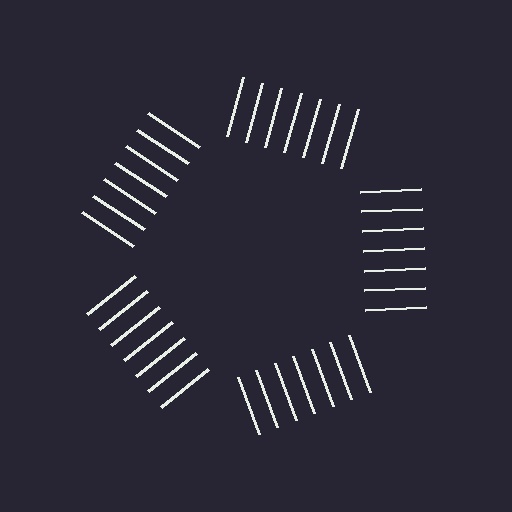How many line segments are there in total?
35 — 7 along each of the 5 edges.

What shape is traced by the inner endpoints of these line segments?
An illusory pentagon — the line segments terminate on its edges but no continuous stroke is drawn.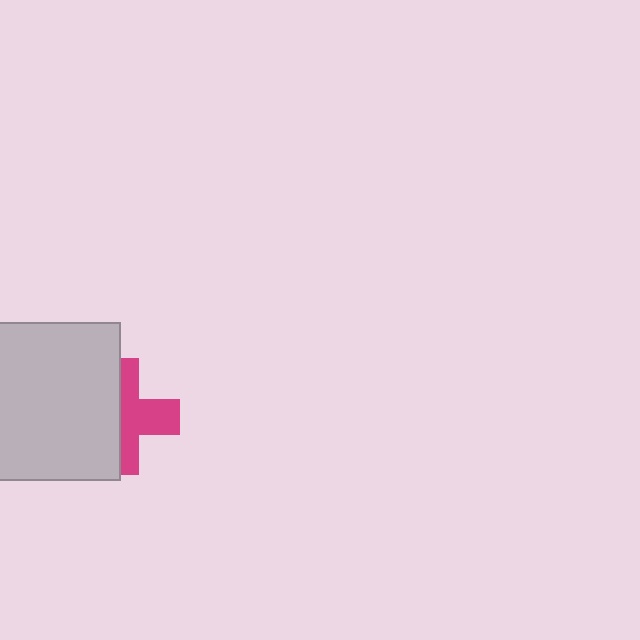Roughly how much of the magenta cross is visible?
About half of it is visible (roughly 50%).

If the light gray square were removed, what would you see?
You would see the complete magenta cross.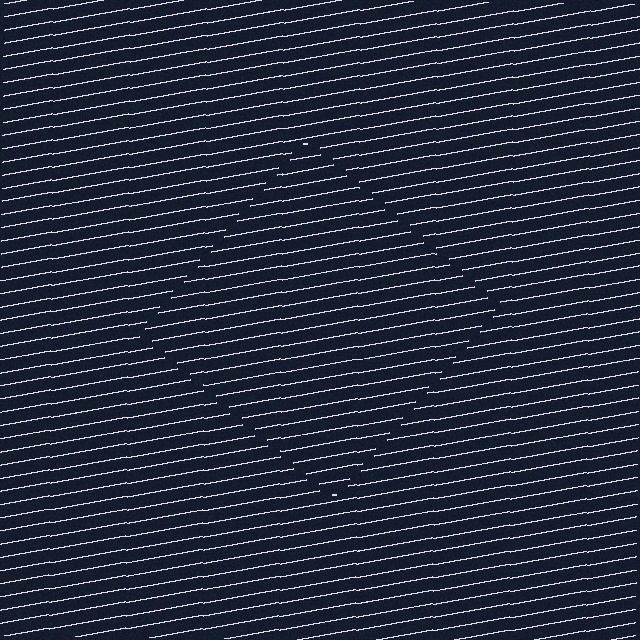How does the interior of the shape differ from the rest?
The interior of the shape contains the same grating, shifted by half a period — the contour is defined by the phase discontinuity where line-ends from the inner and outer gratings abut.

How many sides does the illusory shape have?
4 sides — the line-ends trace a square.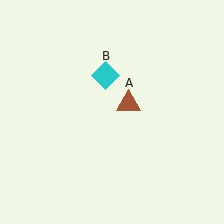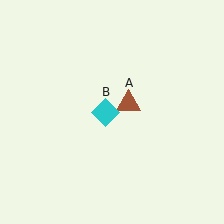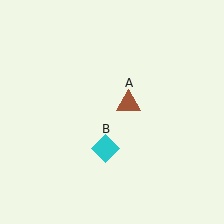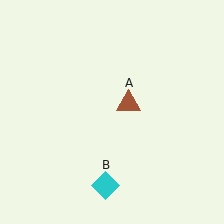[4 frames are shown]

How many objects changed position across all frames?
1 object changed position: cyan diamond (object B).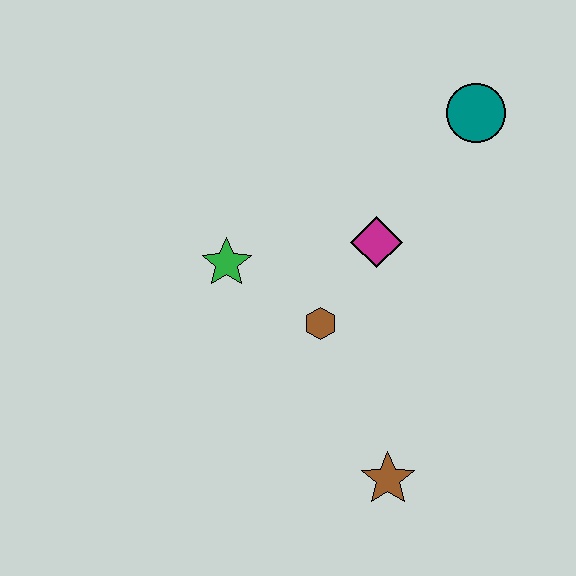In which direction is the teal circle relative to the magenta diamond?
The teal circle is above the magenta diamond.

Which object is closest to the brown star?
The brown hexagon is closest to the brown star.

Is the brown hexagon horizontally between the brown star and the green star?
Yes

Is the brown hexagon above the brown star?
Yes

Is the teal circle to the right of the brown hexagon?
Yes